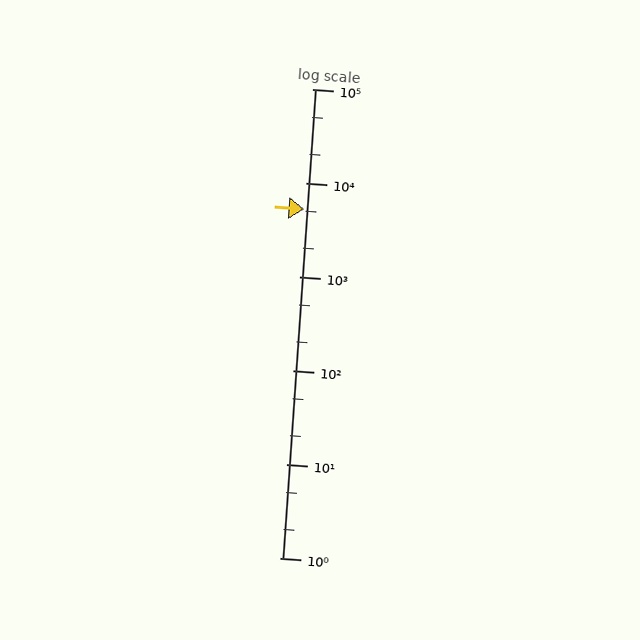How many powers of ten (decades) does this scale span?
The scale spans 5 decades, from 1 to 100000.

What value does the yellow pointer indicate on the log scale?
The pointer indicates approximately 5200.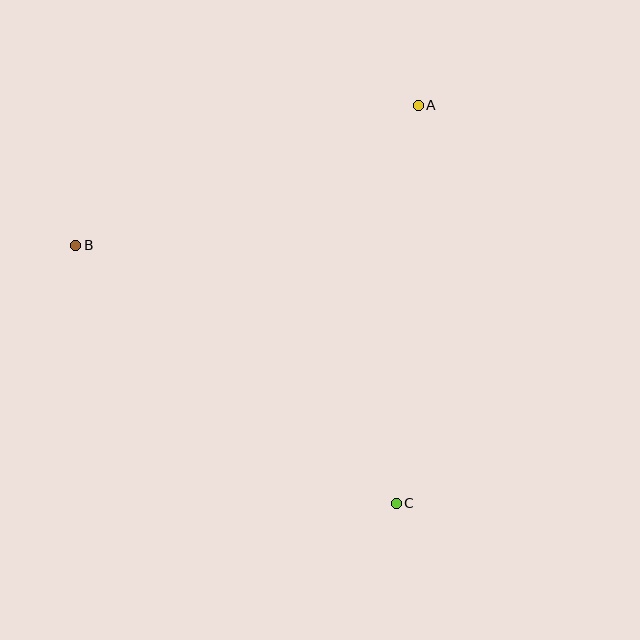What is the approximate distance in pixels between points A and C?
The distance between A and C is approximately 399 pixels.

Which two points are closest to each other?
Points A and B are closest to each other.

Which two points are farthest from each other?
Points B and C are farthest from each other.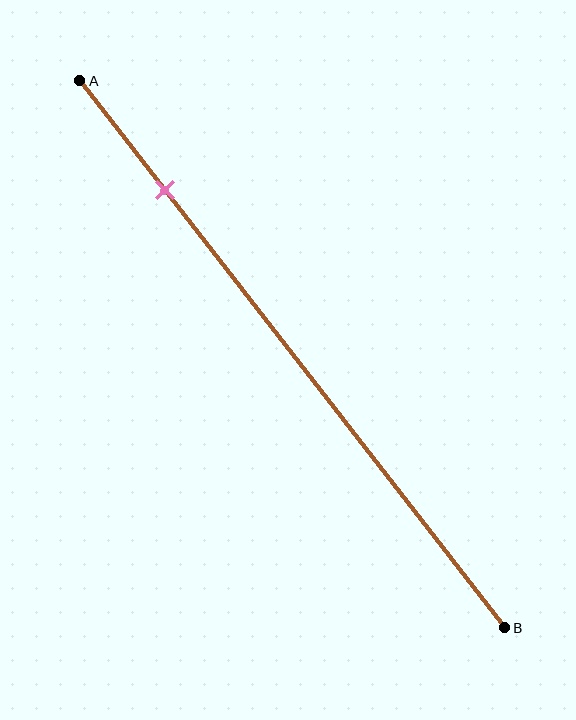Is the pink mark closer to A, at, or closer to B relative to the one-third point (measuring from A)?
The pink mark is closer to point A than the one-third point of segment AB.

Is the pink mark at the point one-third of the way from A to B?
No, the mark is at about 20% from A, not at the 33% one-third point.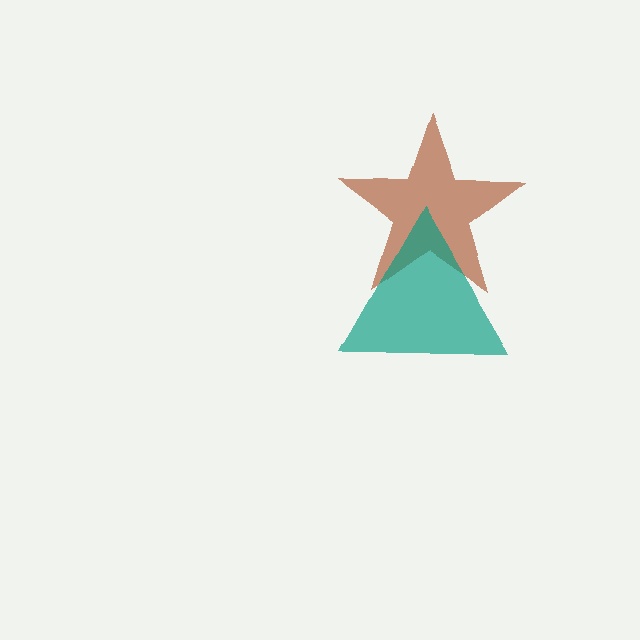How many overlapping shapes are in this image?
There are 2 overlapping shapes in the image.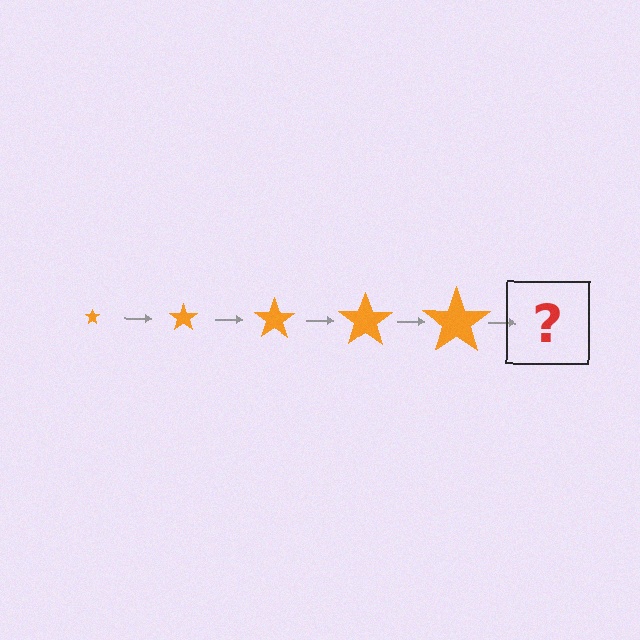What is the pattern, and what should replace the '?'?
The pattern is that the star gets progressively larger each step. The '?' should be an orange star, larger than the previous one.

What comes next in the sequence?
The next element should be an orange star, larger than the previous one.